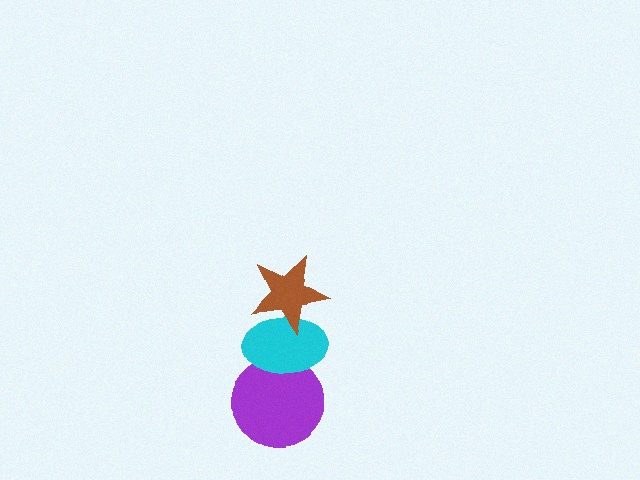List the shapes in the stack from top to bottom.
From top to bottom: the brown star, the cyan ellipse, the purple circle.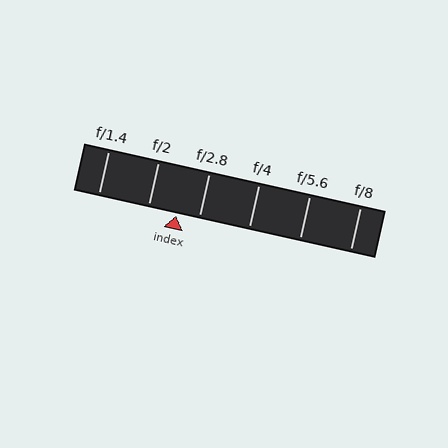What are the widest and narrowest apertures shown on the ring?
The widest aperture shown is f/1.4 and the narrowest is f/8.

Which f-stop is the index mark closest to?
The index mark is closest to f/2.8.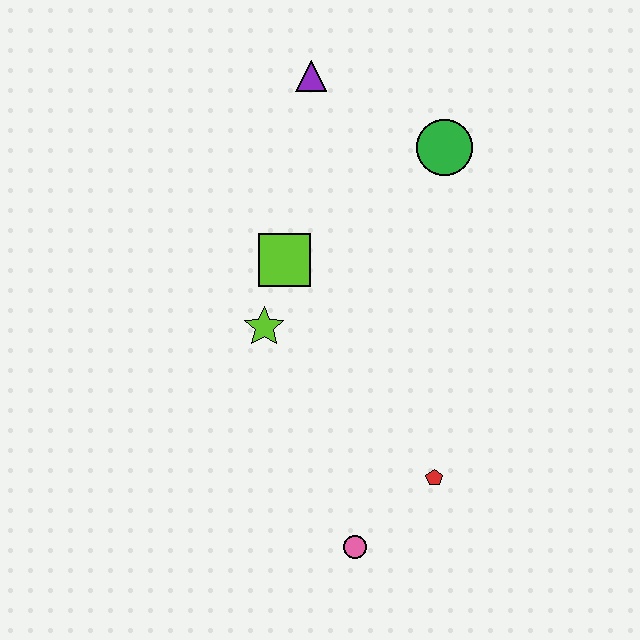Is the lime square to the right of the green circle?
No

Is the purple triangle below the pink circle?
No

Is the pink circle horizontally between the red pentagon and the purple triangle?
Yes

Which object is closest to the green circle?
The purple triangle is closest to the green circle.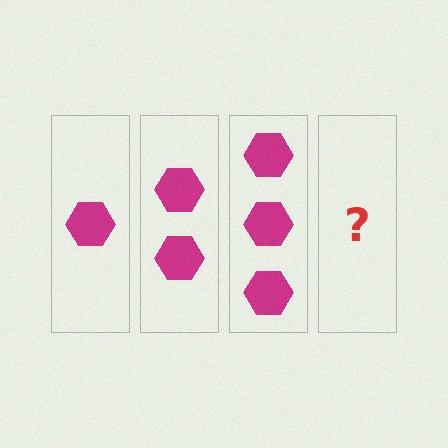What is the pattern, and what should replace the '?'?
The pattern is that each step adds one more hexagon. The '?' should be 4 hexagons.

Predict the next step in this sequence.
The next step is 4 hexagons.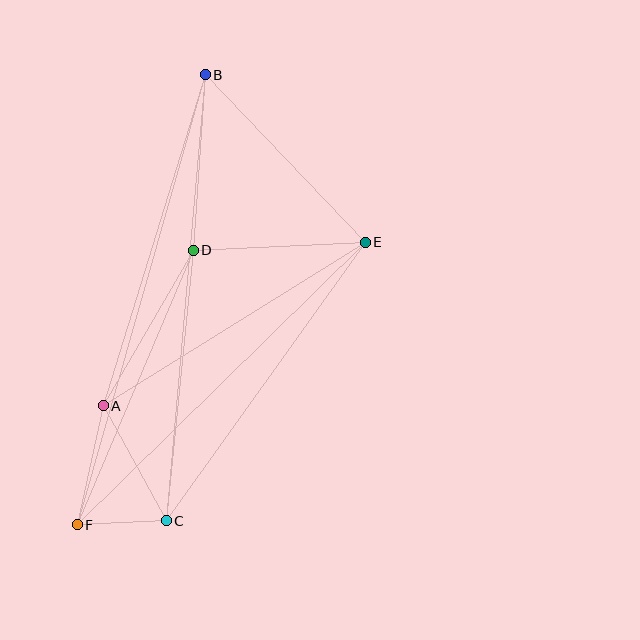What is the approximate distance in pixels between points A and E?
The distance between A and E is approximately 309 pixels.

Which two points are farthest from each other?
Points B and F are farthest from each other.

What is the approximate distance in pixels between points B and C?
The distance between B and C is approximately 448 pixels.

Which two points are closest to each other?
Points C and F are closest to each other.